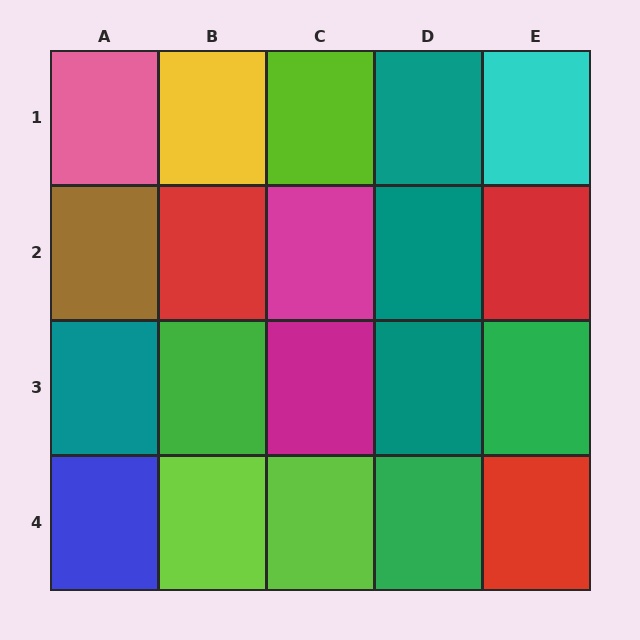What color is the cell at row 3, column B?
Green.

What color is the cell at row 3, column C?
Magenta.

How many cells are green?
3 cells are green.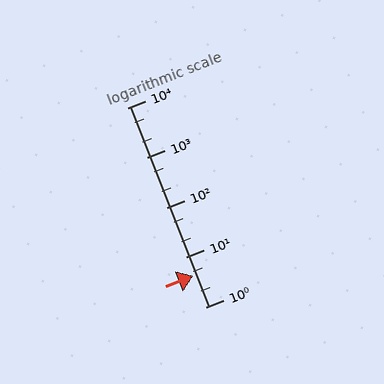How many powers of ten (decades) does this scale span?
The scale spans 4 decades, from 1 to 10000.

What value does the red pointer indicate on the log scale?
The pointer indicates approximately 4.2.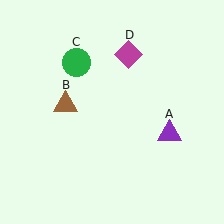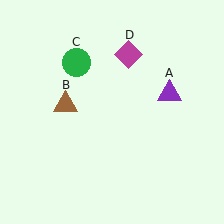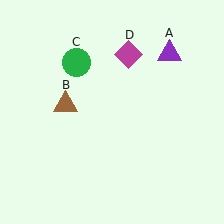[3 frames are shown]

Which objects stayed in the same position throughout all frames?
Brown triangle (object B) and green circle (object C) and magenta diamond (object D) remained stationary.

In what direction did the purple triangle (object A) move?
The purple triangle (object A) moved up.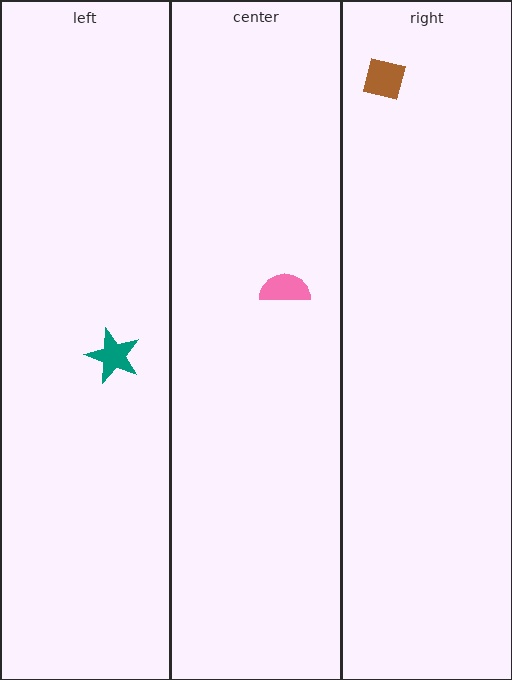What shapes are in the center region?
The pink semicircle.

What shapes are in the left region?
The teal star.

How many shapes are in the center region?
1.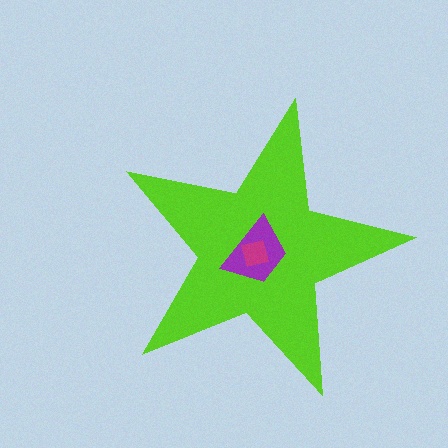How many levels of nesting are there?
3.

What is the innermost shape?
The magenta square.